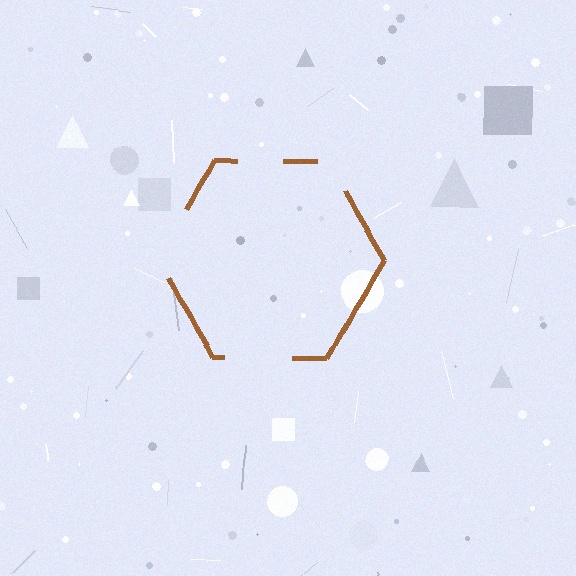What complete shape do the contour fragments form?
The contour fragments form a hexagon.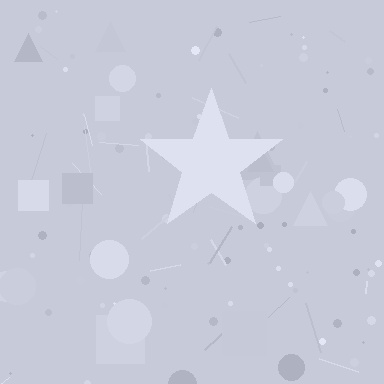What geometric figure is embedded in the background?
A star is embedded in the background.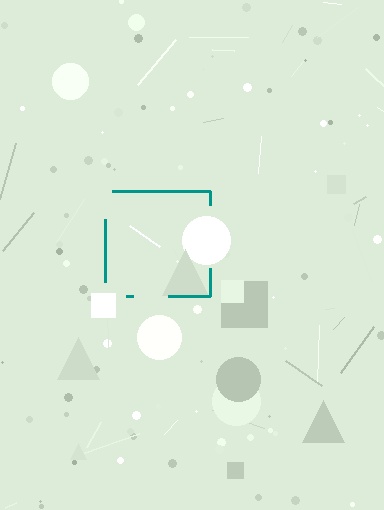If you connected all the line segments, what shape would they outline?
They would outline a square.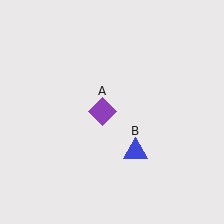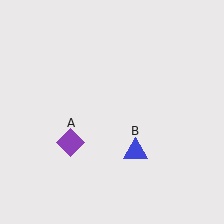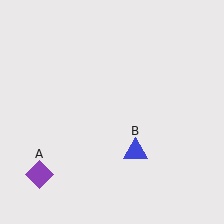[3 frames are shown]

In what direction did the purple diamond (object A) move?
The purple diamond (object A) moved down and to the left.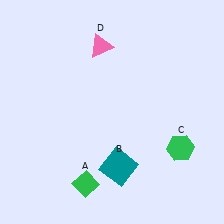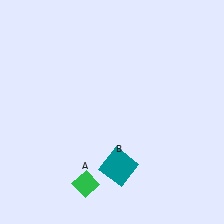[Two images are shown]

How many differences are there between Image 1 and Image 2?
There are 2 differences between the two images.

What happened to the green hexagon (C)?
The green hexagon (C) was removed in Image 2. It was in the bottom-right area of Image 1.